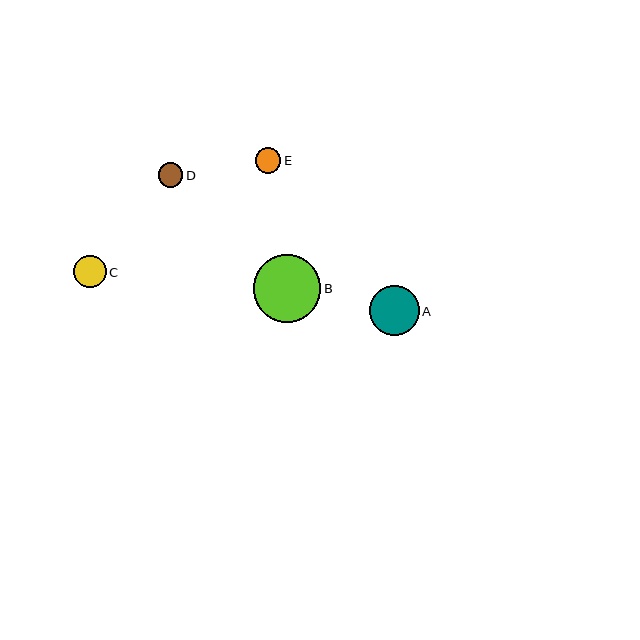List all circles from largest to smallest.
From largest to smallest: B, A, C, E, D.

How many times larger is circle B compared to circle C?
Circle B is approximately 2.1 times the size of circle C.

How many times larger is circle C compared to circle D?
Circle C is approximately 1.3 times the size of circle D.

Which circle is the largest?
Circle B is the largest with a size of approximately 67 pixels.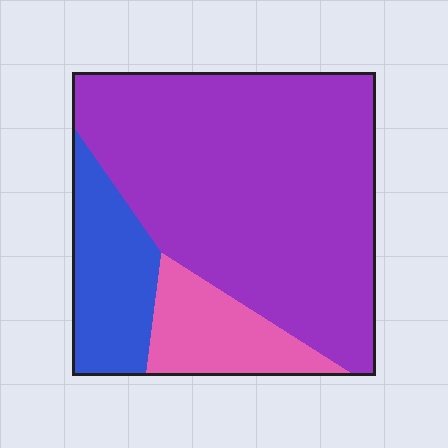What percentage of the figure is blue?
Blue covers around 15% of the figure.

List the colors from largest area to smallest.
From largest to smallest: purple, blue, pink.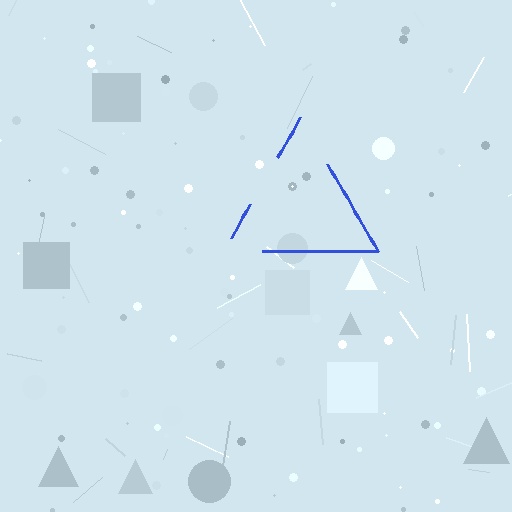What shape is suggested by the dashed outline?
The dashed outline suggests a triangle.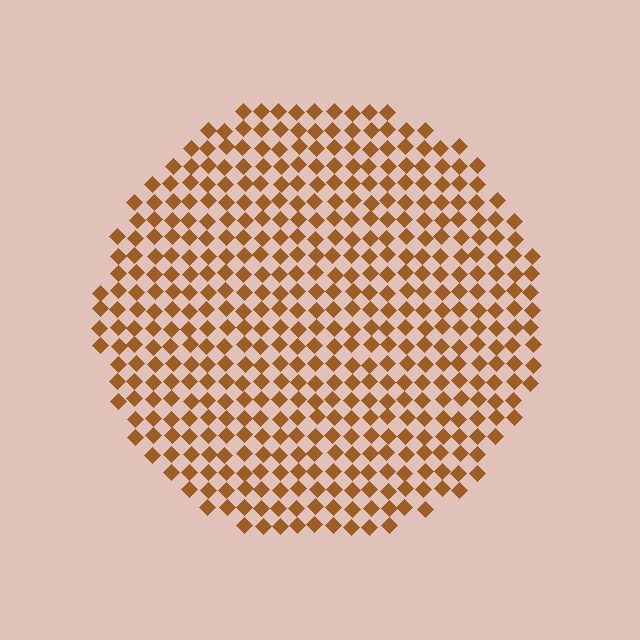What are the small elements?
The small elements are diamonds.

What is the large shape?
The large shape is a circle.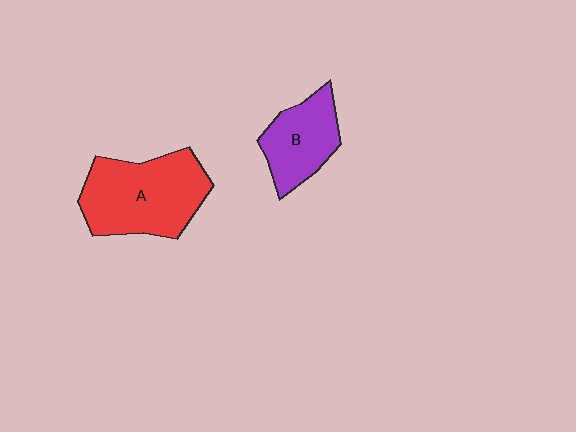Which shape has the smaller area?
Shape B (purple).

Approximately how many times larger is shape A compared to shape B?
Approximately 1.6 times.